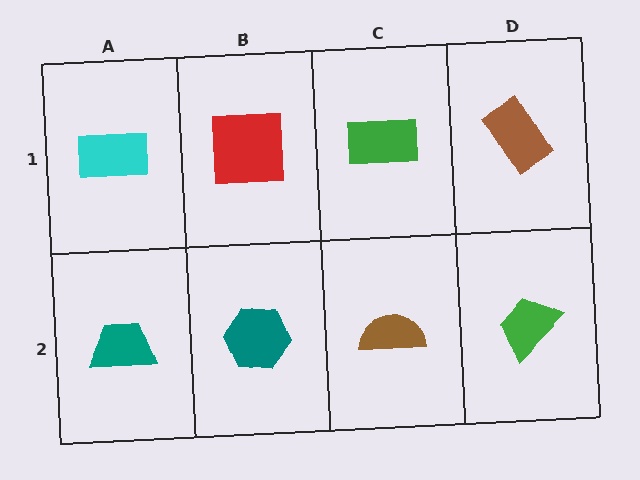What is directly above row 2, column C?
A green rectangle.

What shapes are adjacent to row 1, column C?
A brown semicircle (row 2, column C), a red square (row 1, column B), a brown rectangle (row 1, column D).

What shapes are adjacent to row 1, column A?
A teal trapezoid (row 2, column A), a red square (row 1, column B).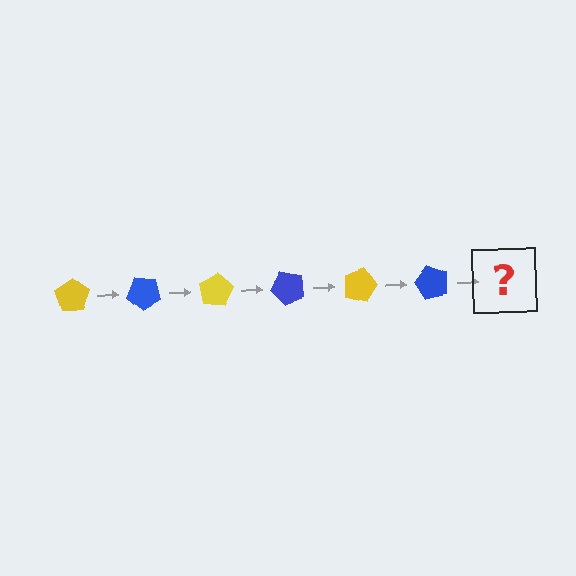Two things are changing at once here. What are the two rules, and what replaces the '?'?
The two rules are that it rotates 40 degrees each step and the color cycles through yellow and blue. The '?' should be a yellow pentagon, rotated 240 degrees from the start.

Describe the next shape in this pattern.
It should be a yellow pentagon, rotated 240 degrees from the start.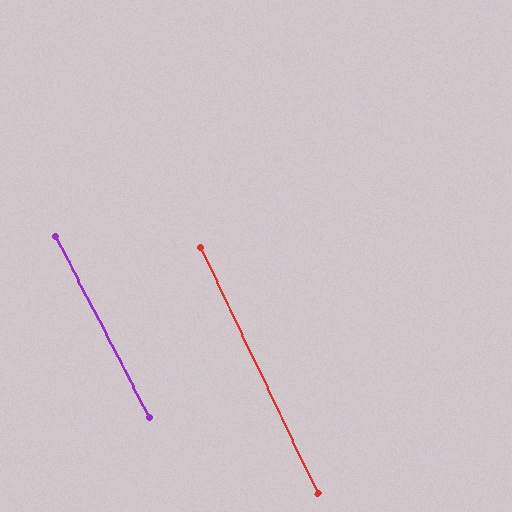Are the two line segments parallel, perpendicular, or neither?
Parallel — their directions differ by only 1.7°.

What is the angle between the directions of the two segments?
Approximately 2 degrees.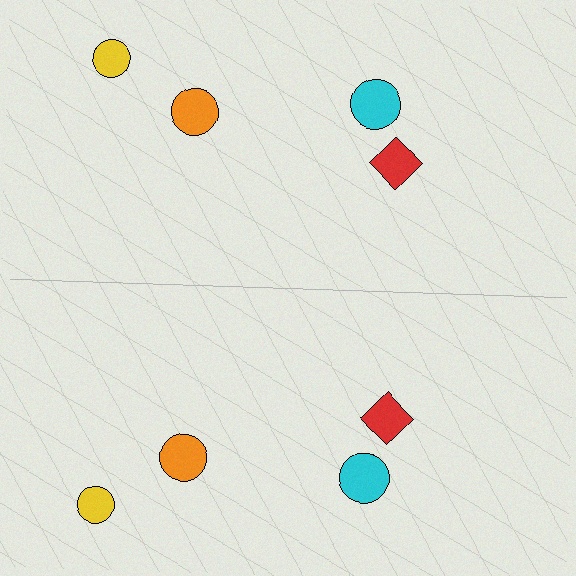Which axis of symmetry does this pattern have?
The pattern has a horizontal axis of symmetry running through the center of the image.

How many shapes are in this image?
There are 8 shapes in this image.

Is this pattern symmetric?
Yes, this pattern has bilateral (reflection) symmetry.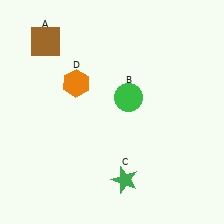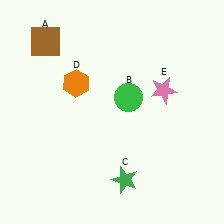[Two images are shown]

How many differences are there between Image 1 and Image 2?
There is 1 difference between the two images.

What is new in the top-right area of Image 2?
A pink star (E) was added in the top-right area of Image 2.